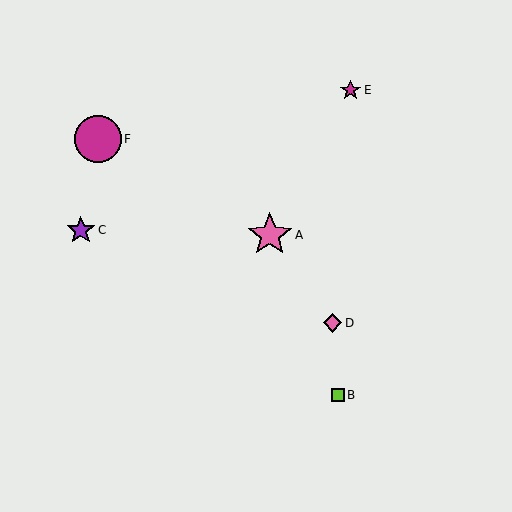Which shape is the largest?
The magenta circle (labeled F) is the largest.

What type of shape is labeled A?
Shape A is a pink star.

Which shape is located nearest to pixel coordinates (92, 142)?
The magenta circle (labeled F) at (98, 139) is nearest to that location.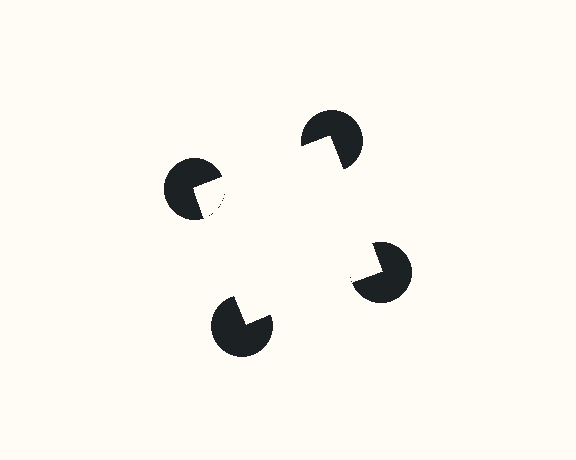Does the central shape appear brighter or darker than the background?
It typically appears slightly brighter than the background, even though no actual brightness change is drawn.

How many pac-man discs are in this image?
There are 4 — one at each vertex of the illusory square.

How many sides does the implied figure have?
4 sides.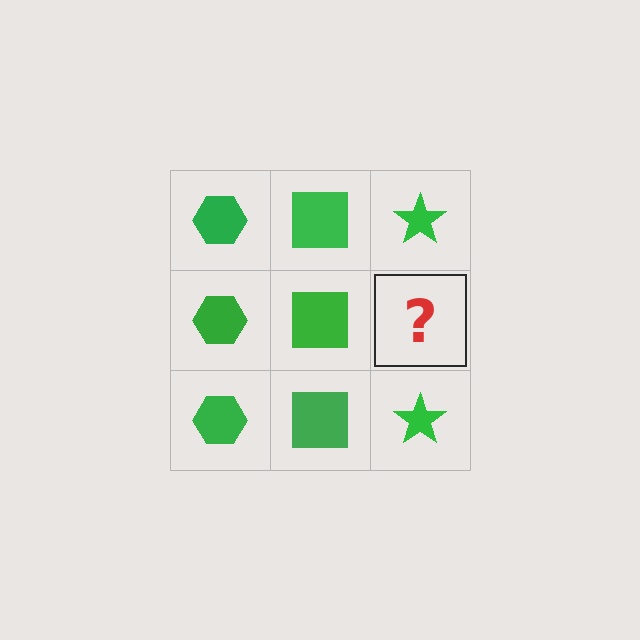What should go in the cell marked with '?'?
The missing cell should contain a green star.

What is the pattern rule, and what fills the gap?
The rule is that each column has a consistent shape. The gap should be filled with a green star.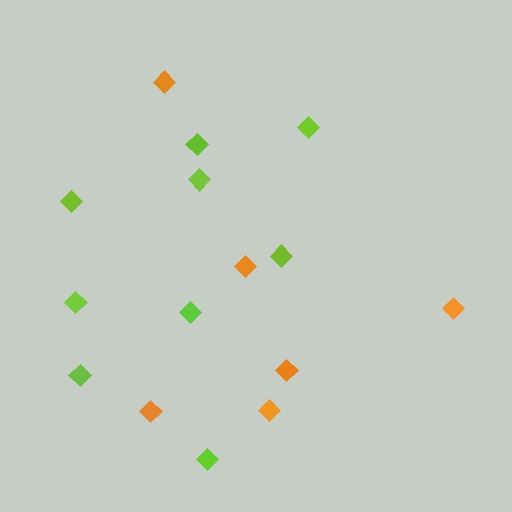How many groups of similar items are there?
There are 2 groups: one group of orange diamonds (6) and one group of lime diamonds (9).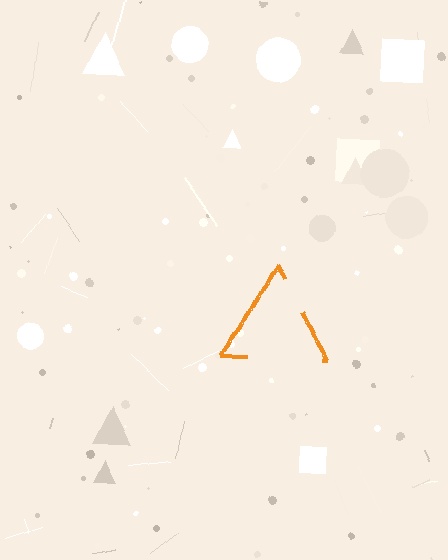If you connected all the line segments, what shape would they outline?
They would outline a triangle.